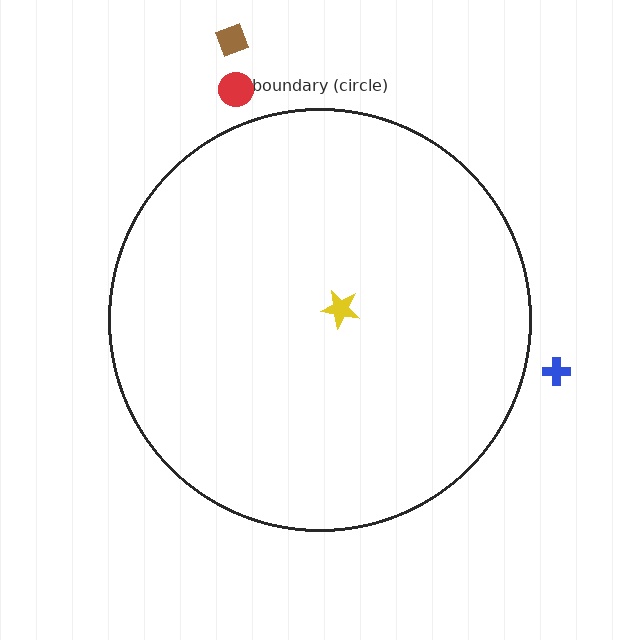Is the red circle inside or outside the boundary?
Outside.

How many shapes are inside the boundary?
1 inside, 3 outside.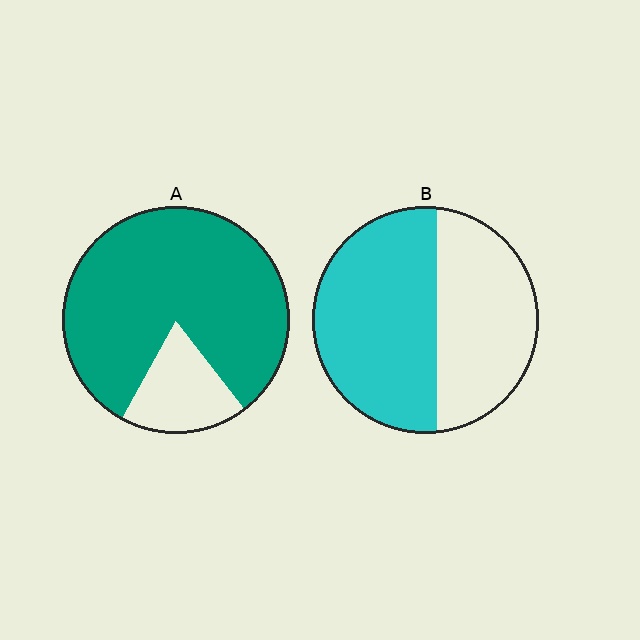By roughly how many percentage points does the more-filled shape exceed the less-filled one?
By roughly 25 percentage points (A over B).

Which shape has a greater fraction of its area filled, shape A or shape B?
Shape A.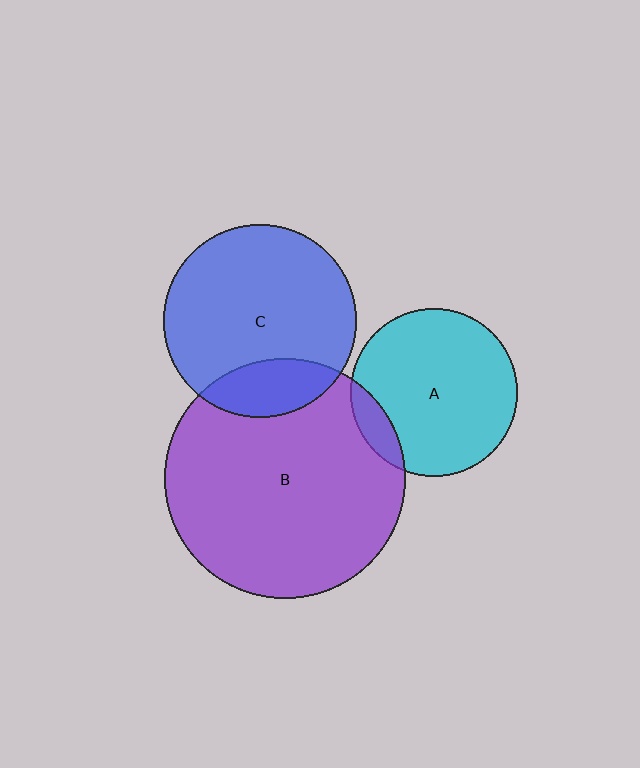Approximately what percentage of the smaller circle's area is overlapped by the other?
Approximately 10%.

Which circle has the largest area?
Circle B (purple).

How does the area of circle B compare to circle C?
Approximately 1.5 times.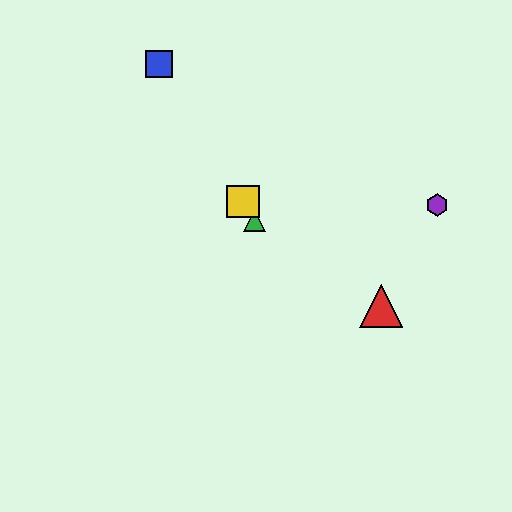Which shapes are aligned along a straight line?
The blue square, the green triangle, the yellow square are aligned along a straight line.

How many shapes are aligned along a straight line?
3 shapes (the blue square, the green triangle, the yellow square) are aligned along a straight line.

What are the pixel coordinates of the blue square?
The blue square is at (159, 64).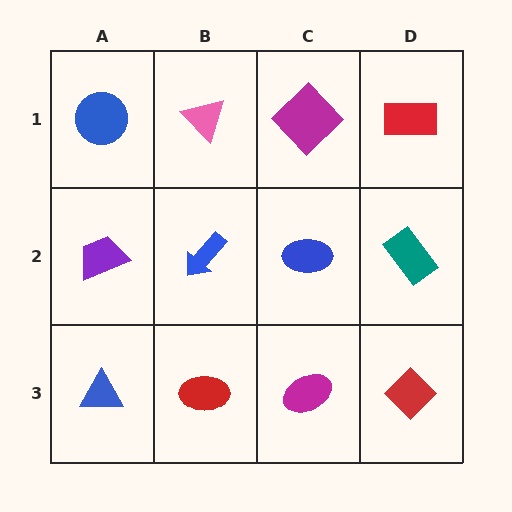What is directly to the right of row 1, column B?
A magenta diamond.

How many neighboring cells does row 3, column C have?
3.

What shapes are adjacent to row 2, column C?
A magenta diamond (row 1, column C), a magenta ellipse (row 3, column C), a blue arrow (row 2, column B), a teal rectangle (row 2, column D).